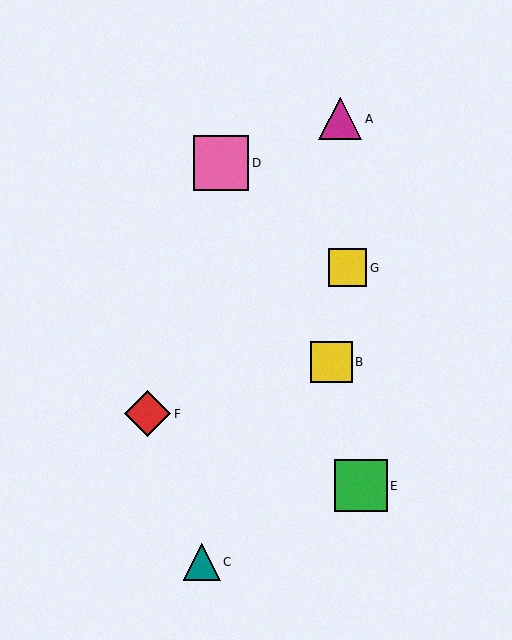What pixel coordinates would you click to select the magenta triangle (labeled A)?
Click at (340, 119) to select the magenta triangle A.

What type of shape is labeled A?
Shape A is a magenta triangle.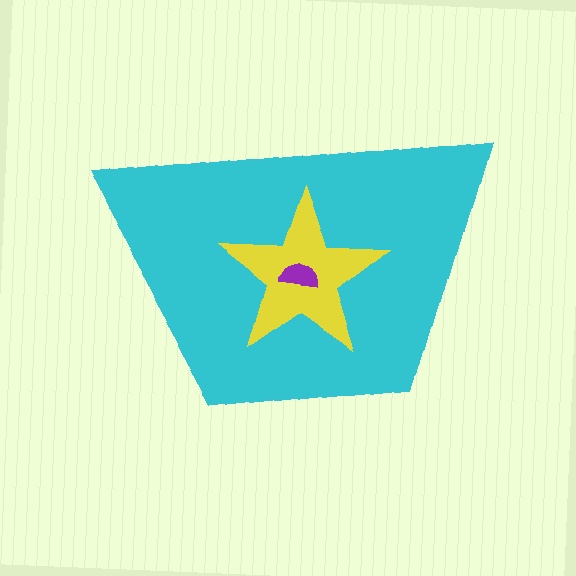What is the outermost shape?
The cyan trapezoid.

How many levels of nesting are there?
3.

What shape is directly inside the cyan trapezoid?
The yellow star.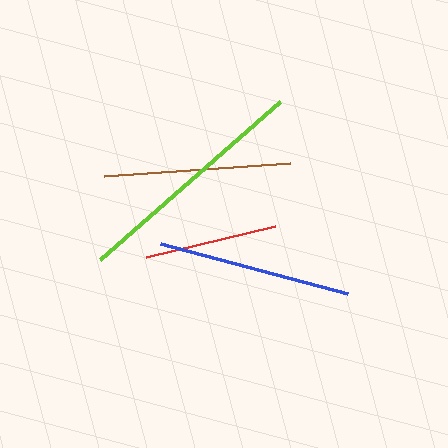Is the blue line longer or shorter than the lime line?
The lime line is longer than the blue line.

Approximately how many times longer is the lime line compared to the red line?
The lime line is approximately 1.8 times the length of the red line.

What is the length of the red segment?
The red segment is approximately 134 pixels long.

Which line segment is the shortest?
The red line is the shortest at approximately 134 pixels.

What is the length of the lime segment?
The lime segment is approximately 239 pixels long.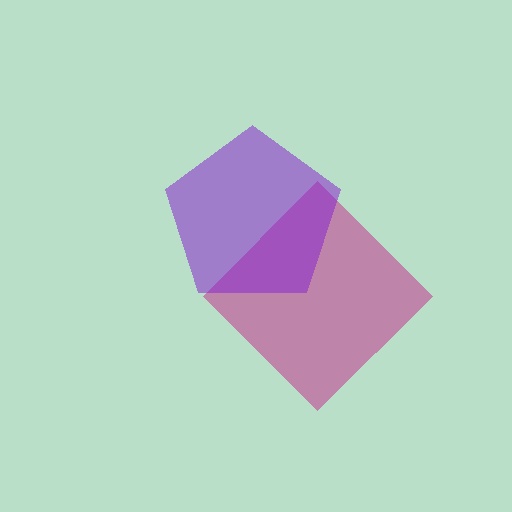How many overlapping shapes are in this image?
There are 2 overlapping shapes in the image.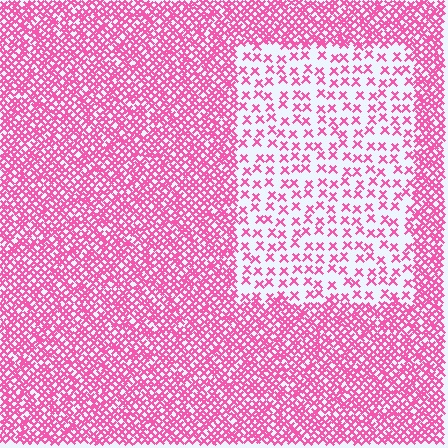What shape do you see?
I see a rectangle.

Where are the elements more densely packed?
The elements are more densely packed outside the rectangle boundary.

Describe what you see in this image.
The image contains small pink elements arranged at two different densities. A rectangle-shaped region is visible where the elements are less densely packed than the surrounding area.